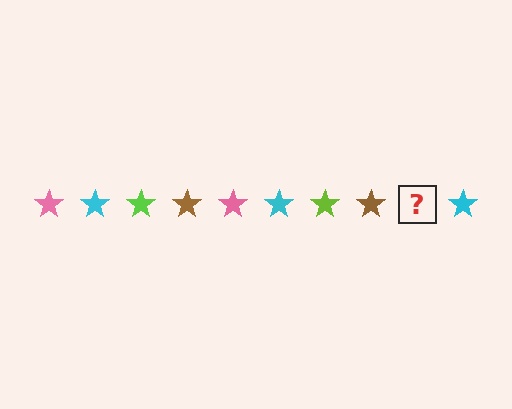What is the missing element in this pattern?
The missing element is a pink star.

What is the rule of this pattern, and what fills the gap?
The rule is that the pattern cycles through pink, cyan, lime, brown stars. The gap should be filled with a pink star.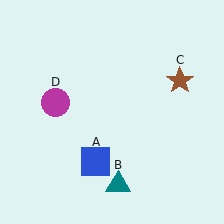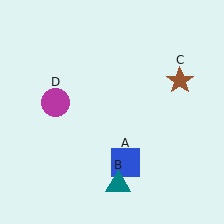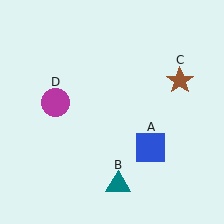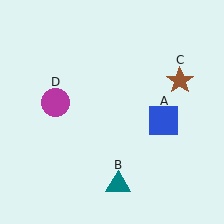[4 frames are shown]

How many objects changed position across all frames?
1 object changed position: blue square (object A).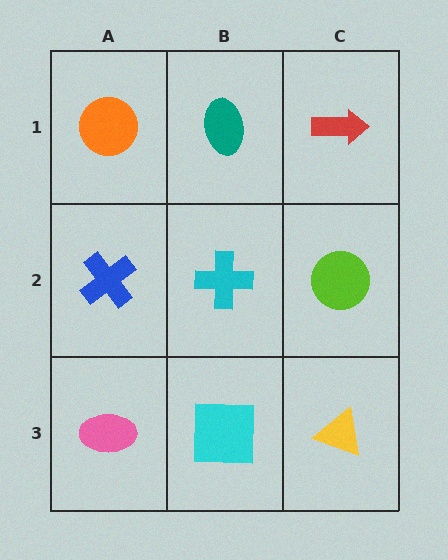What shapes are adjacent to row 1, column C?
A lime circle (row 2, column C), a teal ellipse (row 1, column B).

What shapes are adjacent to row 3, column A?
A blue cross (row 2, column A), a cyan square (row 3, column B).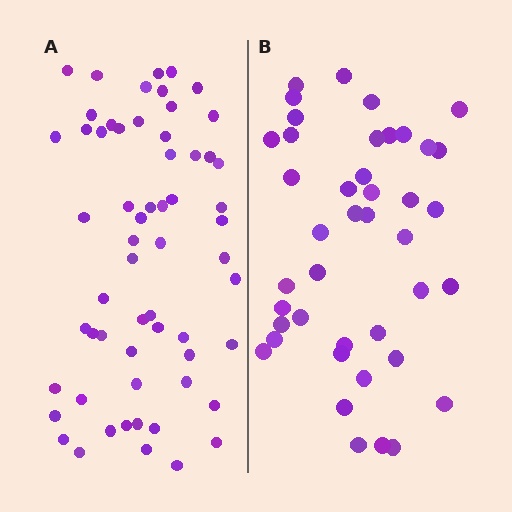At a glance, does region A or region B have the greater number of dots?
Region A (the left region) has more dots.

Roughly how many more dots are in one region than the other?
Region A has approximately 20 more dots than region B.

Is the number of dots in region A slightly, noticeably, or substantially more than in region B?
Region A has noticeably more, but not dramatically so. The ratio is roughly 1.4 to 1.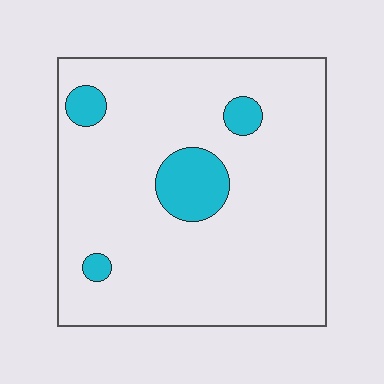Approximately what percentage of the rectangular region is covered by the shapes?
Approximately 10%.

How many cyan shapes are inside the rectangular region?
4.